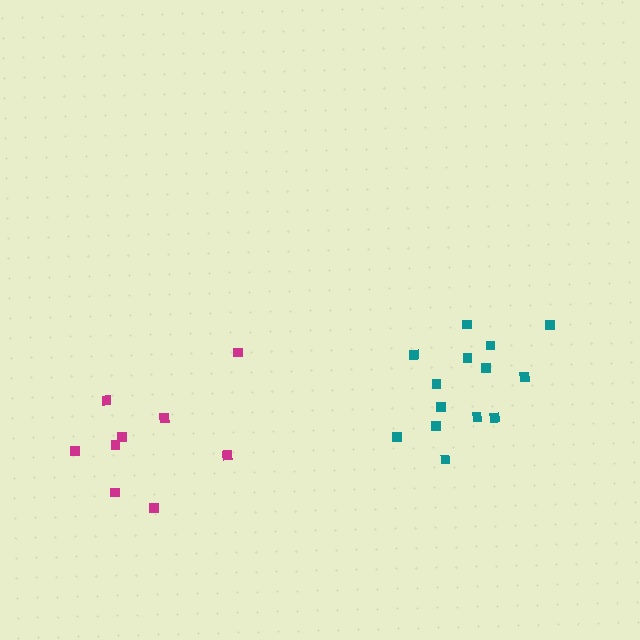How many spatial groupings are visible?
There are 2 spatial groupings.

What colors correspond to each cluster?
The clusters are colored: teal, magenta.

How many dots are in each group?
Group 1: 14 dots, Group 2: 9 dots (23 total).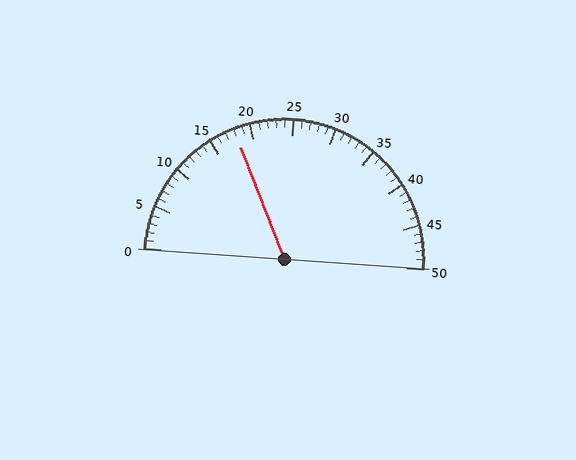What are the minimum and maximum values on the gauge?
The gauge ranges from 0 to 50.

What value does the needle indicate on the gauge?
The needle indicates approximately 18.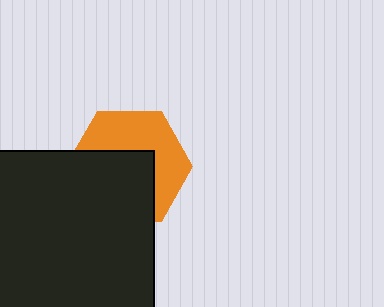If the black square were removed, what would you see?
You would see the complete orange hexagon.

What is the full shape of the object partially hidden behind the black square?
The partially hidden object is an orange hexagon.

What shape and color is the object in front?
The object in front is a black square.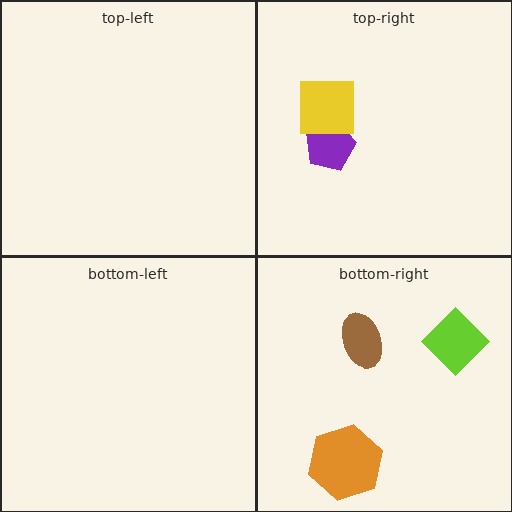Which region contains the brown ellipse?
The bottom-right region.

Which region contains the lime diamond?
The bottom-right region.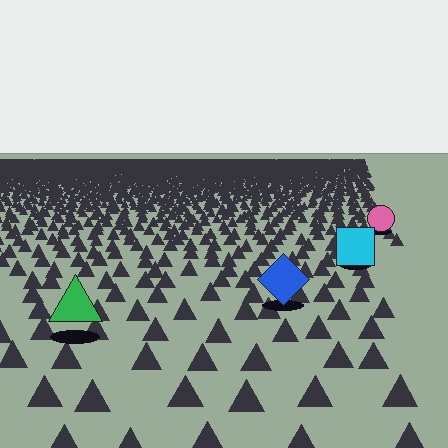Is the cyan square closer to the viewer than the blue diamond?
No. The blue diamond is closer — you can tell from the texture gradient: the ground texture is coarser near it.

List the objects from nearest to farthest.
From nearest to farthest: the green triangle, the blue diamond, the cyan square, the pink circle.